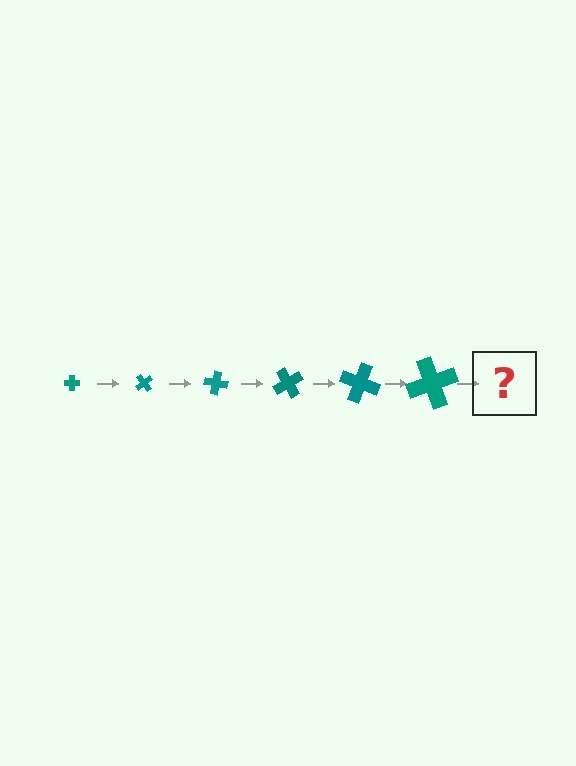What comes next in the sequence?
The next element should be a cross, larger than the previous one and rotated 300 degrees from the start.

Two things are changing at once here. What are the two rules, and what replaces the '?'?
The two rules are that the cross grows larger each step and it rotates 50 degrees each step. The '?' should be a cross, larger than the previous one and rotated 300 degrees from the start.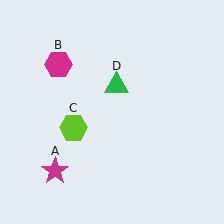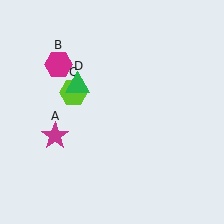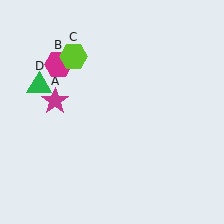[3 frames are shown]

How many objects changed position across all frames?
3 objects changed position: magenta star (object A), lime hexagon (object C), green triangle (object D).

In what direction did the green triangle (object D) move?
The green triangle (object D) moved left.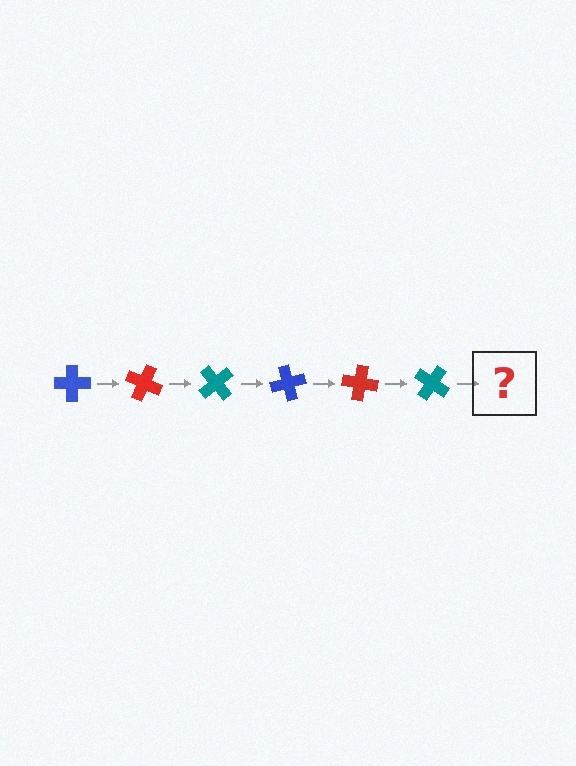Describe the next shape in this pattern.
It should be a blue cross, rotated 150 degrees from the start.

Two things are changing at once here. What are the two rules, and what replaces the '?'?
The two rules are that it rotates 25 degrees each step and the color cycles through blue, red, and teal. The '?' should be a blue cross, rotated 150 degrees from the start.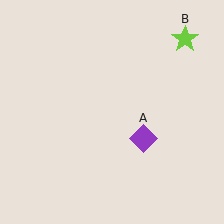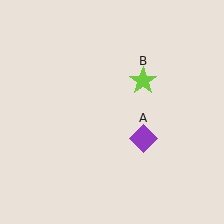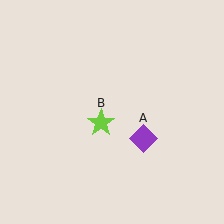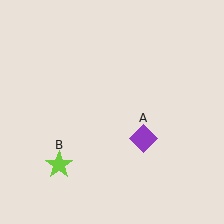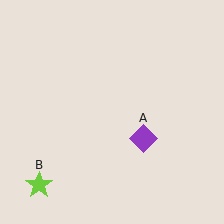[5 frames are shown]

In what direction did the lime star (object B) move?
The lime star (object B) moved down and to the left.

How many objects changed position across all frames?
1 object changed position: lime star (object B).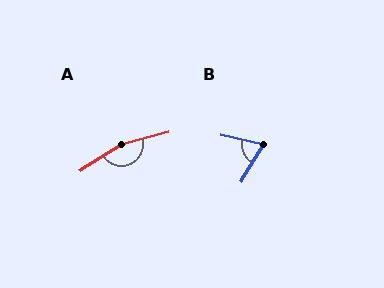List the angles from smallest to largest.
B (71°), A (162°).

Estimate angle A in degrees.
Approximately 162 degrees.